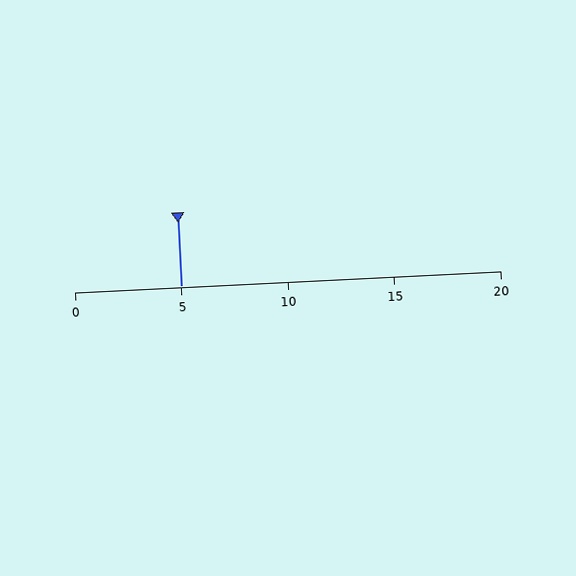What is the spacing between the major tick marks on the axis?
The major ticks are spaced 5 apart.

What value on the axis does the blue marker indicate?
The marker indicates approximately 5.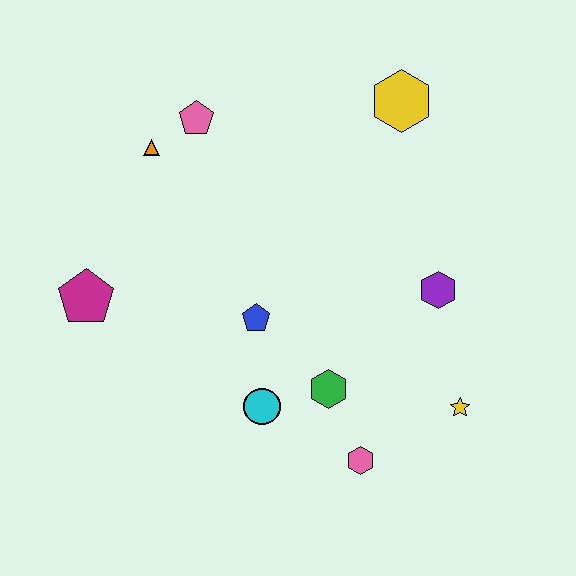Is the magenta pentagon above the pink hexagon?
Yes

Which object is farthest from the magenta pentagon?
The yellow star is farthest from the magenta pentagon.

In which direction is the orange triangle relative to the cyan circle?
The orange triangle is above the cyan circle.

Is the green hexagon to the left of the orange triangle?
No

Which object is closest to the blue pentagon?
The cyan circle is closest to the blue pentagon.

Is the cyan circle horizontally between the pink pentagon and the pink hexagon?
Yes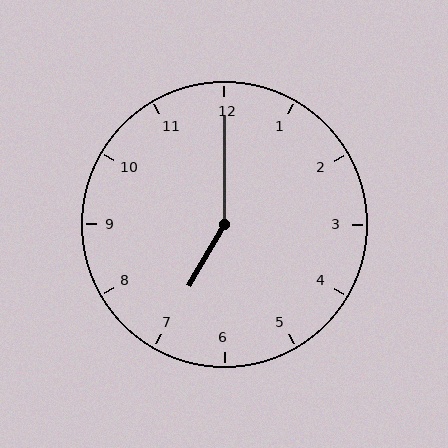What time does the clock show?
7:00.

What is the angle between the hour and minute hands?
Approximately 150 degrees.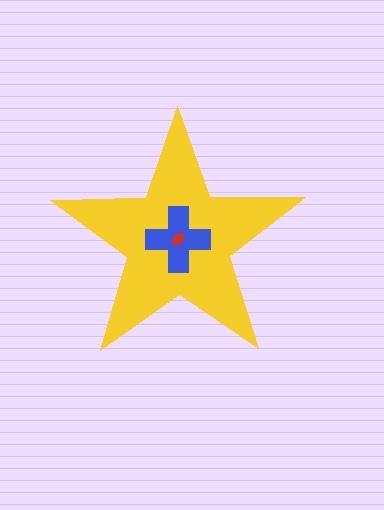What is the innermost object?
The red ellipse.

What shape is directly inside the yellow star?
The blue cross.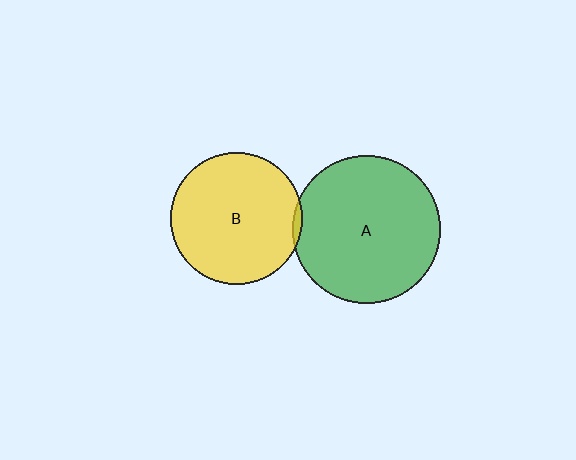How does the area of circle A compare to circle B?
Approximately 1.3 times.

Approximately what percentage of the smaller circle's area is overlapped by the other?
Approximately 5%.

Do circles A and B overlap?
Yes.